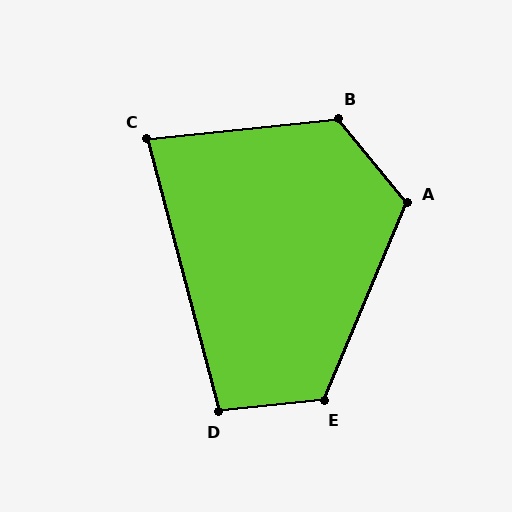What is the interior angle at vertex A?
Approximately 118 degrees (obtuse).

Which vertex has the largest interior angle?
B, at approximately 123 degrees.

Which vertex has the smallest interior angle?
C, at approximately 81 degrees.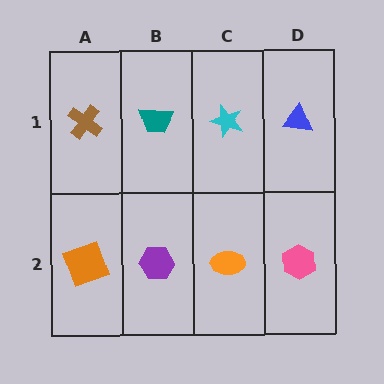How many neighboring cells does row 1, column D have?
2.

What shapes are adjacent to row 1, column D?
A pink hexagon (row 2, column D), a cyan star (row 1, column C).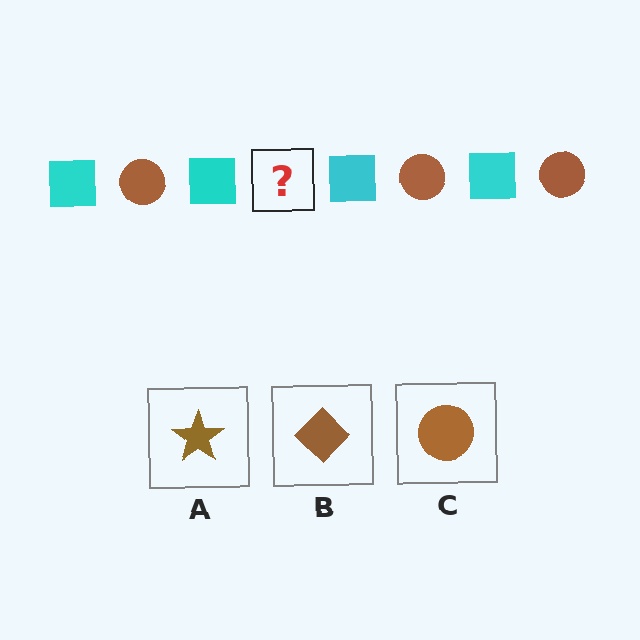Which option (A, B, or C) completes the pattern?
C.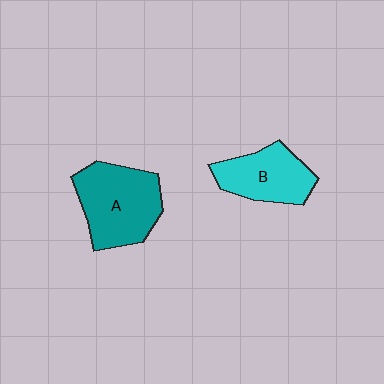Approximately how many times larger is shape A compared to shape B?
Approximately 1.3 times.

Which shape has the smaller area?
Shape B (cyan).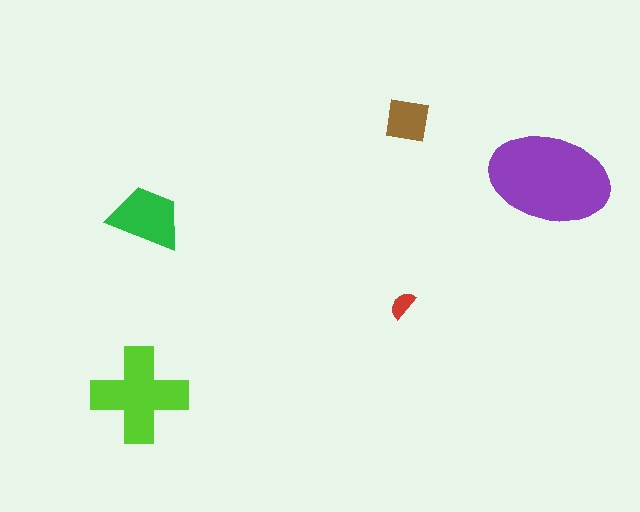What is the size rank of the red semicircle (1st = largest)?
5th.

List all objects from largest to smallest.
The purple ellipse, the lime cross, the green trapezoid, the brown square, the red semicircle.